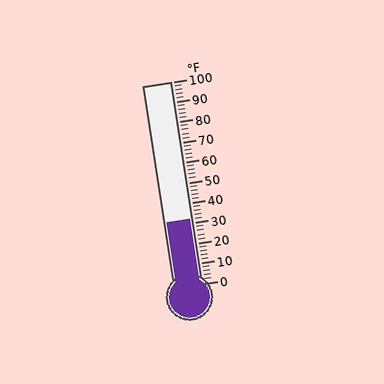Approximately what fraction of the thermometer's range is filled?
The thermometer is filled to approximately 30% of its range.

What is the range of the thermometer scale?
The thermometer scale ranges from 0°F to 100°F.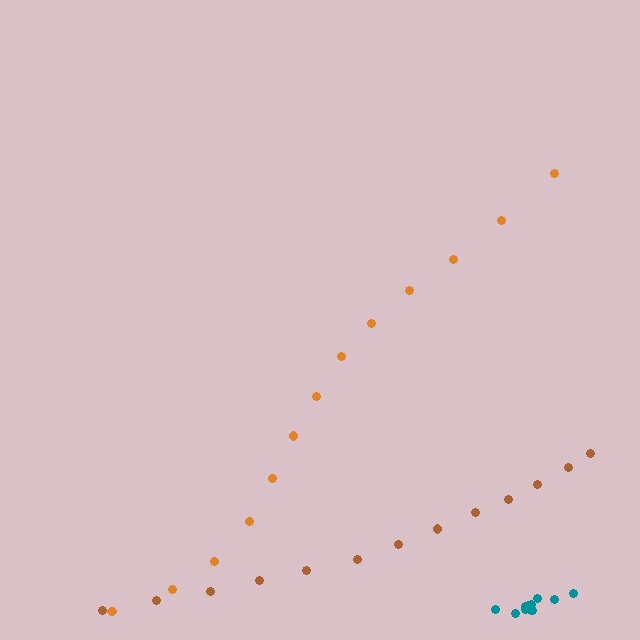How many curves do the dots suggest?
There are 3 distinct paths.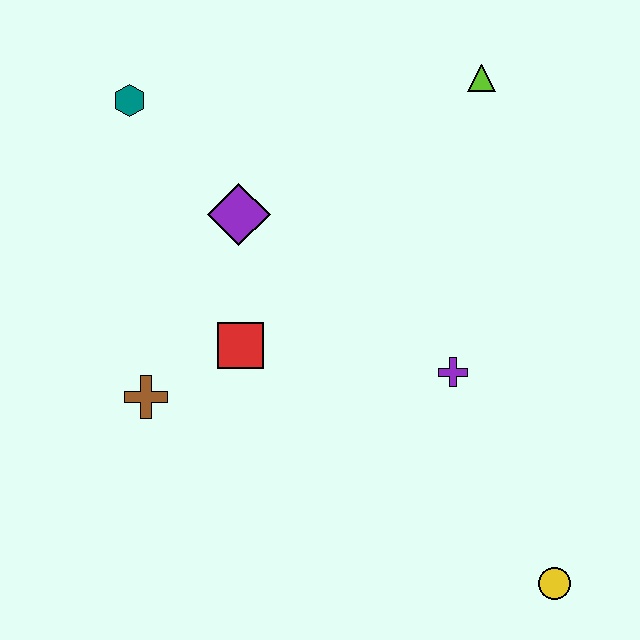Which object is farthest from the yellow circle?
The teal hexagon is farthest from the yellow circle.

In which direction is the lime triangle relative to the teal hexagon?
The lime triangle is to the right of the teal hexagon.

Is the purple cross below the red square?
Yes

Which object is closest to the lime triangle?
The purple diamond is closest to the lime triangle.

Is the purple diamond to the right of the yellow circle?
No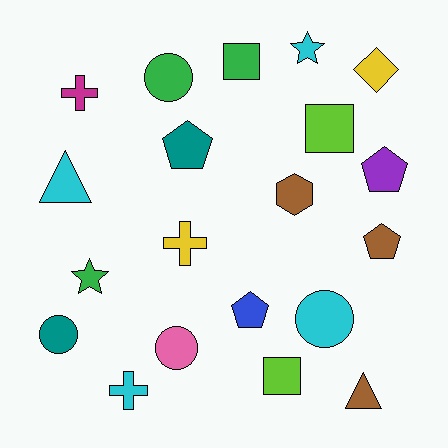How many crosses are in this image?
There are 3 crosses.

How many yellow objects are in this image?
There are 2 yellow objects.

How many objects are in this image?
There are 20 objects.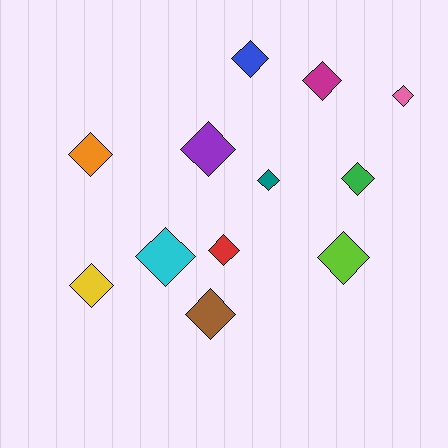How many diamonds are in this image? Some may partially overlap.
There are 12 diamonds.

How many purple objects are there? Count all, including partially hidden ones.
There is 1 purple object.